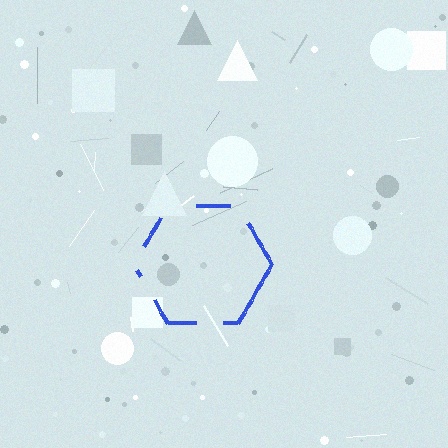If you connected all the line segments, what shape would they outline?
They would outline a hexagon.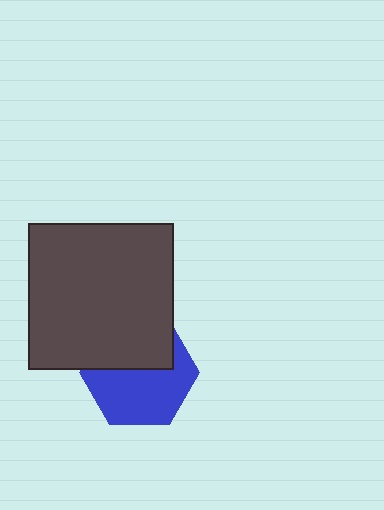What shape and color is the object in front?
The object in front is a dark gray square.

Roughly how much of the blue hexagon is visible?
About half of it is visible (roughly 59%).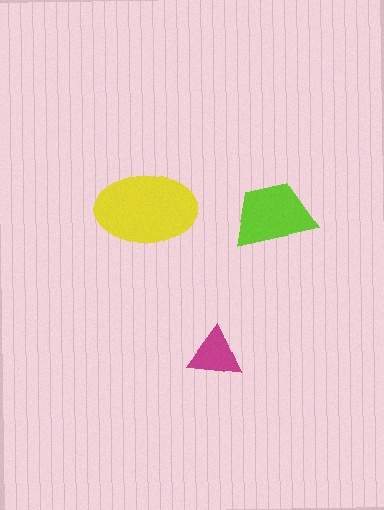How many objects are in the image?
There are 3 objects in the image.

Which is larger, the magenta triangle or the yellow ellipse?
The yellow ellipse.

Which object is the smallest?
The magenta triangle.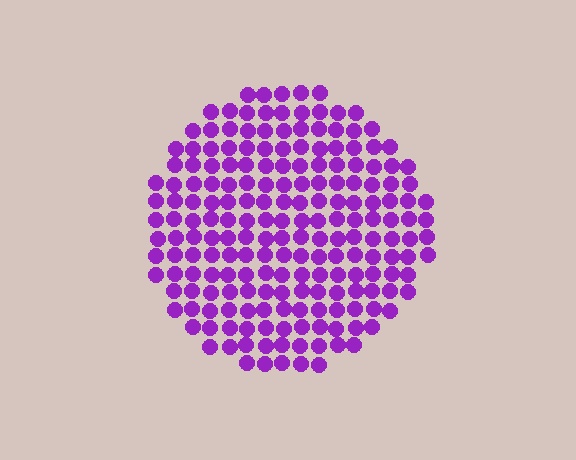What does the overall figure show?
The overall figure shows a circle.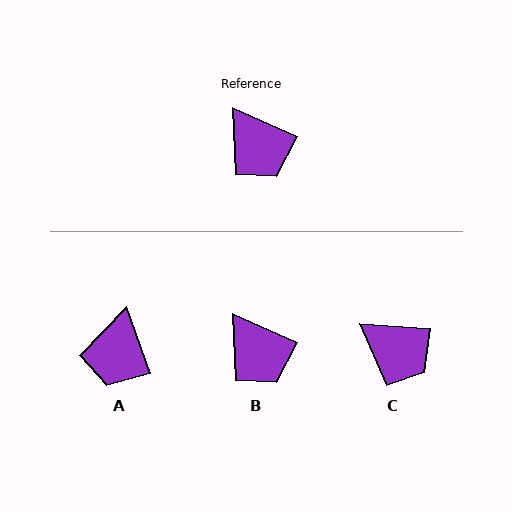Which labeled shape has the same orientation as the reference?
B.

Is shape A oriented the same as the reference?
No, it is off by about 47 degrees.